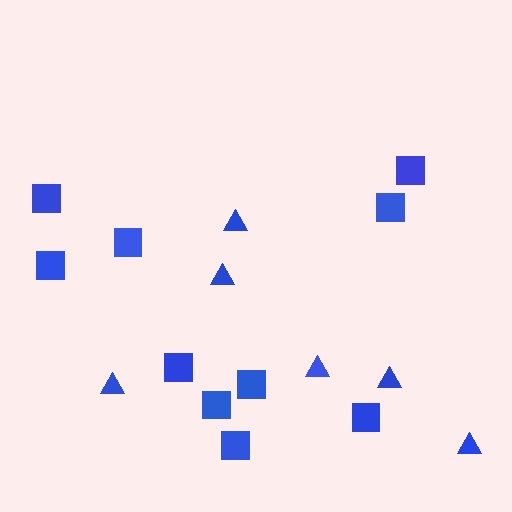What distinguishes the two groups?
There are 2 groups: one group of triangles (6) and one group of squares (10).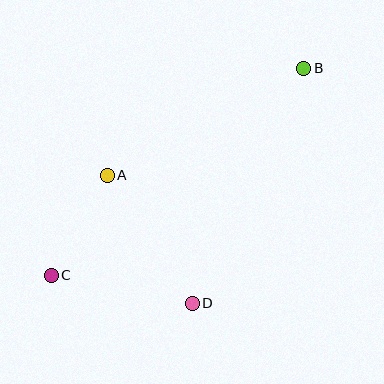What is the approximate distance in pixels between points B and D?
The distance between B and D is approximately 260 pixels.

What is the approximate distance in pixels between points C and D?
The distance between C and D is approximately 144 pixels.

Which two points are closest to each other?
Points A and C are closest to each other.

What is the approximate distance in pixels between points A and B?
The distance between A and B is approximately 224 pixels.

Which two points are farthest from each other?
Points B and C are farthest from each other.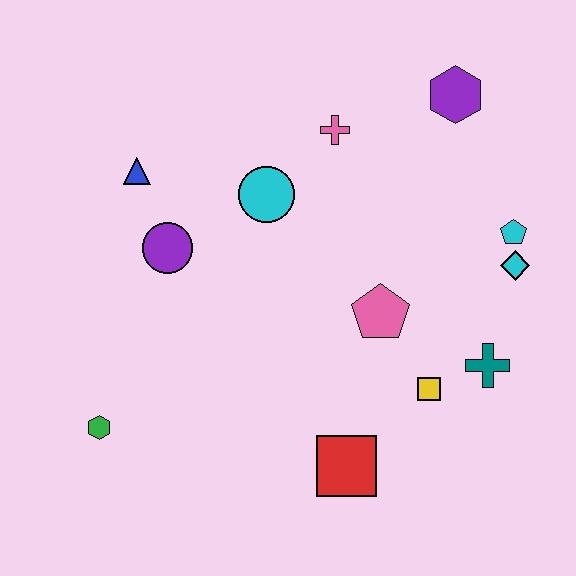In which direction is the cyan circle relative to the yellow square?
The cyan circle is above the yellow square.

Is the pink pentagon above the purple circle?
No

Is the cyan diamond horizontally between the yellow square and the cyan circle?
No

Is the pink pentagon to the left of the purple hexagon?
Yes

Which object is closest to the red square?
The yellow square is closest to the red square.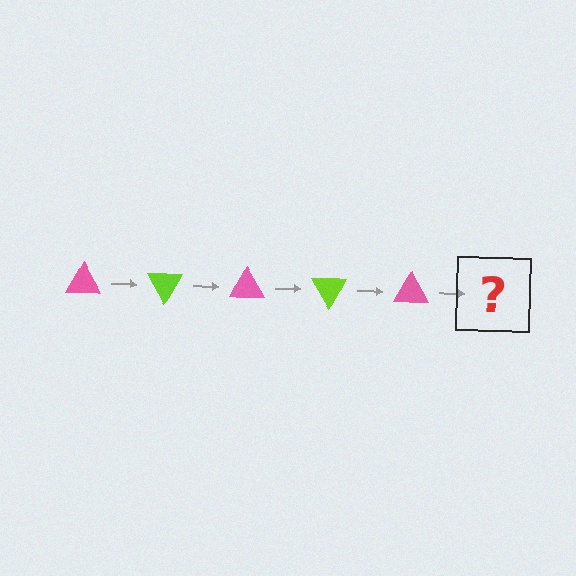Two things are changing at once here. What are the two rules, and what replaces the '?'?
The two rules are that it rotates 60 degrees each step and the color cycles through pink and lime. The '?' should be a lime triangle, rotated 300 degrees from the start.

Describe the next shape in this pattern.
It should be a lime triangle, rotated 300 degrees from the start.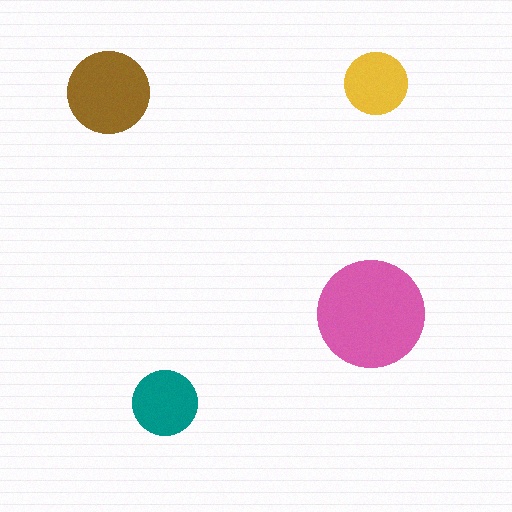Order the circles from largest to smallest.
the pink one, the brown one, the teal one, the yellow one.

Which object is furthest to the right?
The yellow circle is rightmost.